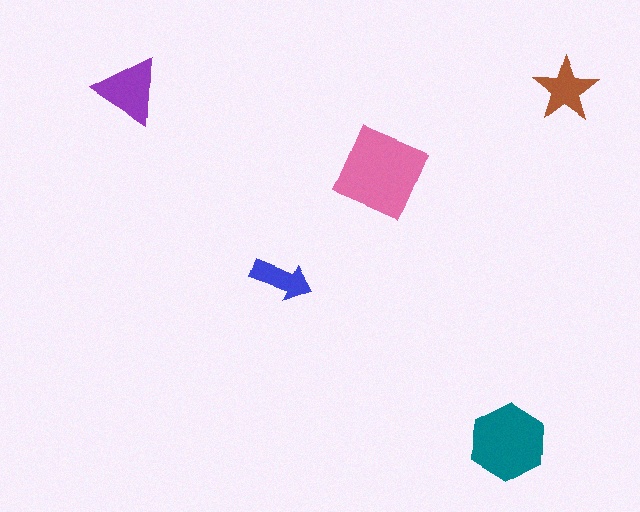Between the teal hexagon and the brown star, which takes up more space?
The teal hexagon.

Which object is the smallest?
The blue arrow.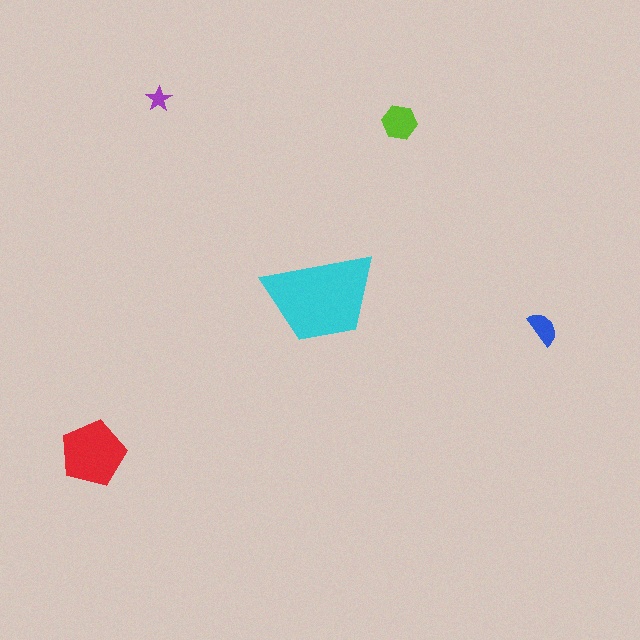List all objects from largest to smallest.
The cyan trapezoid, the red pentagon, the lime hexagon, the blue semicircle, the purple star.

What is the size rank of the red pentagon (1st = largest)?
2nd.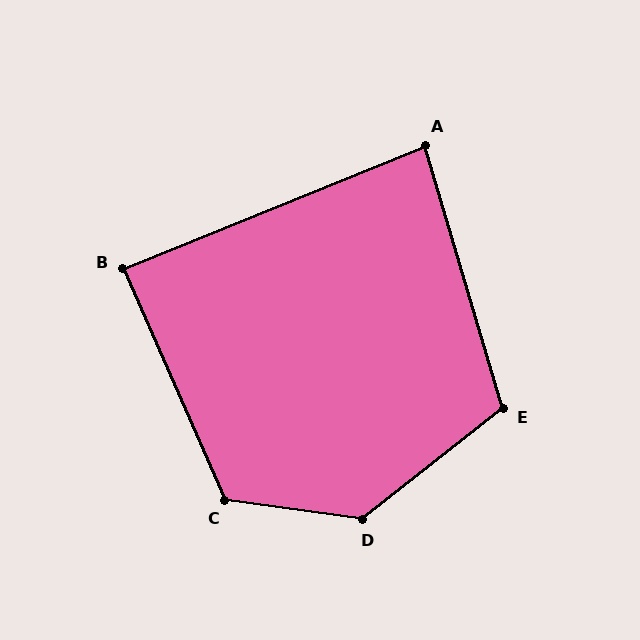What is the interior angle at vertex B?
Approximately 88 degrees (approximately right).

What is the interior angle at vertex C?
Approximately 122 degrees (obtuse).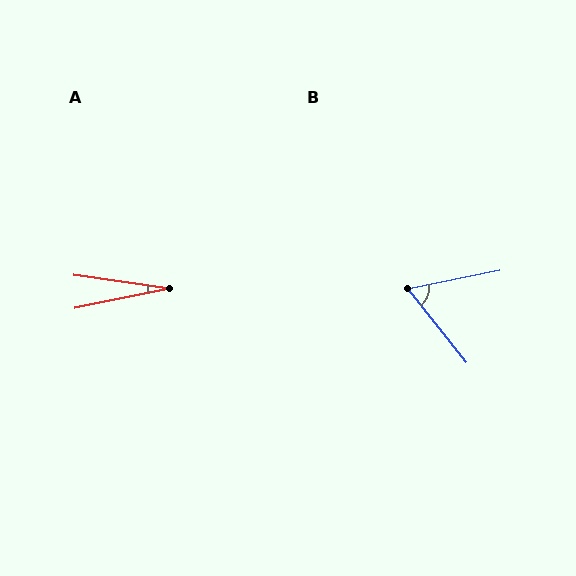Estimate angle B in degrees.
Approximately 62 degrees.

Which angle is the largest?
B, at approximately 62 degrees.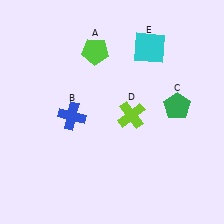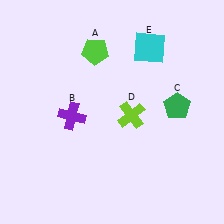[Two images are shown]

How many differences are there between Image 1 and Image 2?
There is 1 difference between the two images.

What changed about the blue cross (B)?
In Image 1, B is blue. In Image 2, it changed to purple.